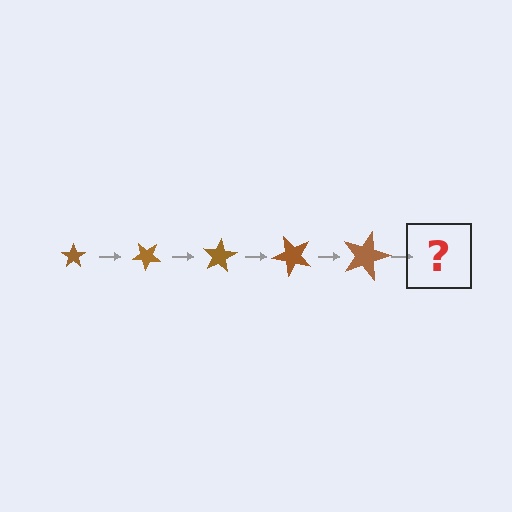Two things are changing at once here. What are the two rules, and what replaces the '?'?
The two rules are that the star grows larger each step and it rotates 40 degrees each step. The '?' should be a star, larger than the previous one and rotated 200 degrees from the start.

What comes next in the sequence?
The next element should be a star, larger than the previous one and rotated 200 degrees from the start.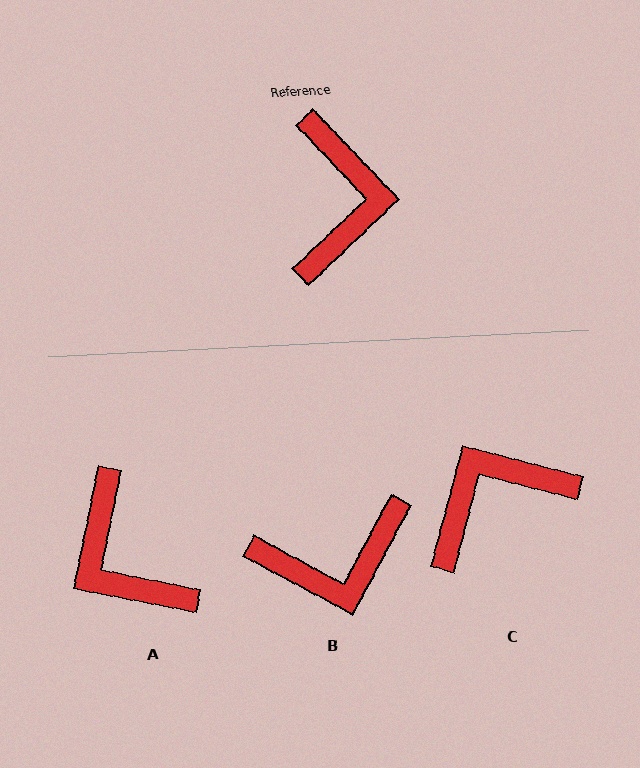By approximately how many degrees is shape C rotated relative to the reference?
Approximately 122 degrees counter-clockwise.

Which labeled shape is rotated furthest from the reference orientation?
A, about 145 degrees away.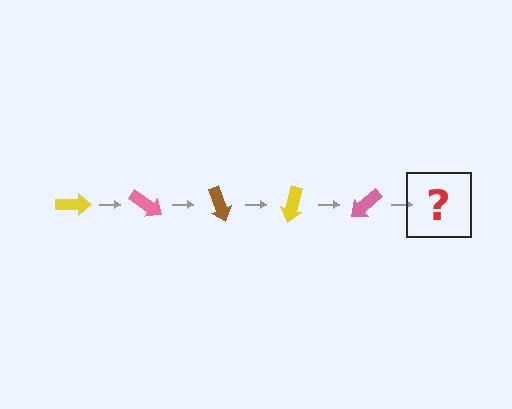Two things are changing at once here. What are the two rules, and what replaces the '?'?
The two rules are that it rotates 35 degrees each step and the color cycles through yellow, pink, and brown. The '?' should be a brown arrow, rotated 175 degrees from the start.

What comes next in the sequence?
The next element should be a brown arrow, rotated 175 degrees from the start.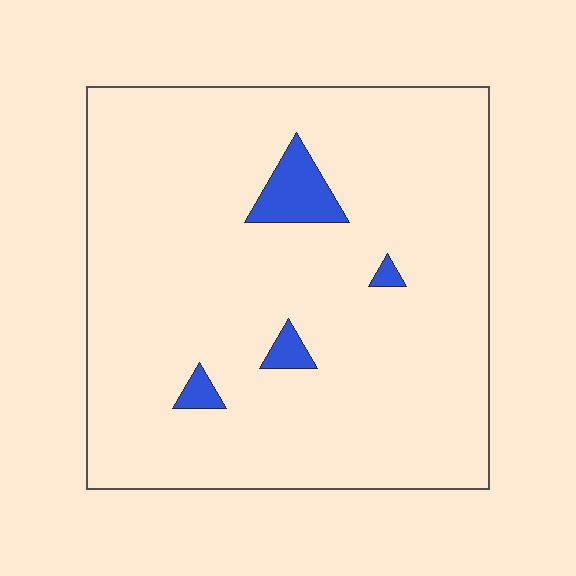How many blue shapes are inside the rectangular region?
4.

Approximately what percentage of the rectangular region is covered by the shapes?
Approximately 5%.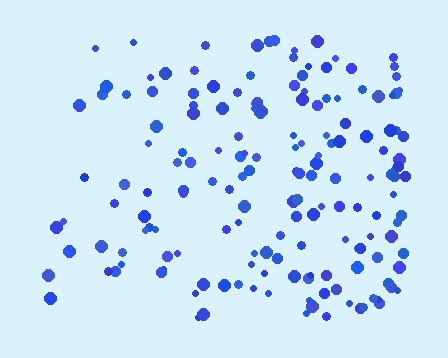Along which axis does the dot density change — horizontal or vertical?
Horizontal.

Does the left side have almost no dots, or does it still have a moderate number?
Still a moderate number, just noticeably fewer than the right.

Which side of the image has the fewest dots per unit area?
The left.